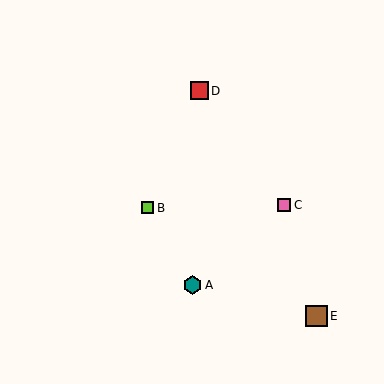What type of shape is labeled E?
Shape E is a brown square.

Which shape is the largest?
The brown square (labeled E) is the largest.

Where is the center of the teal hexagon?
The center of the teal hexagon is at (193, 285).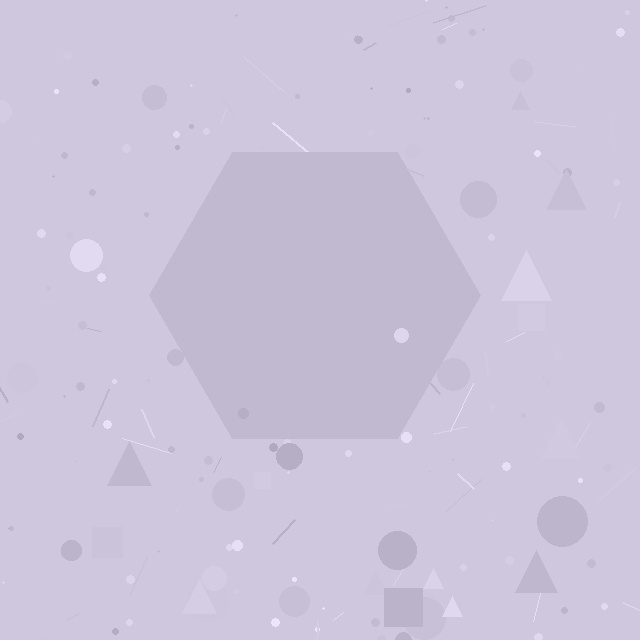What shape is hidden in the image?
A hexagon is hidden in the image.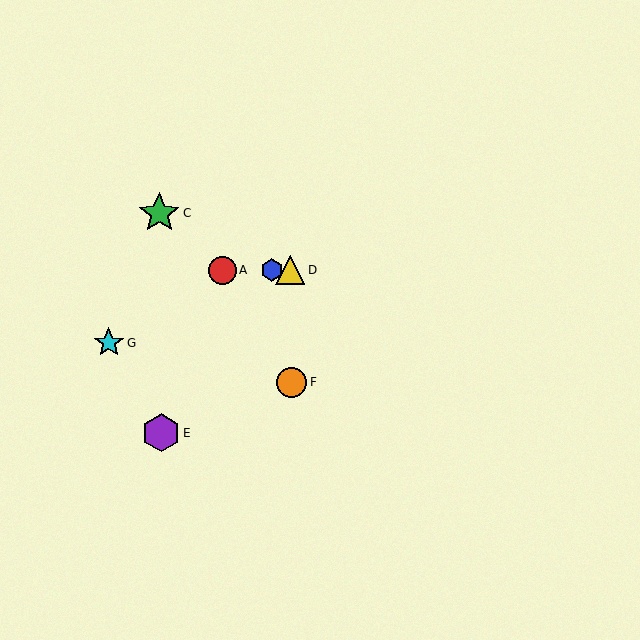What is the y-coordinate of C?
Object C is at y≈213.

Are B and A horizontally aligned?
Yes, both are at y≈270.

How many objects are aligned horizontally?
3 objects (A, B, D) are aligned horizontally.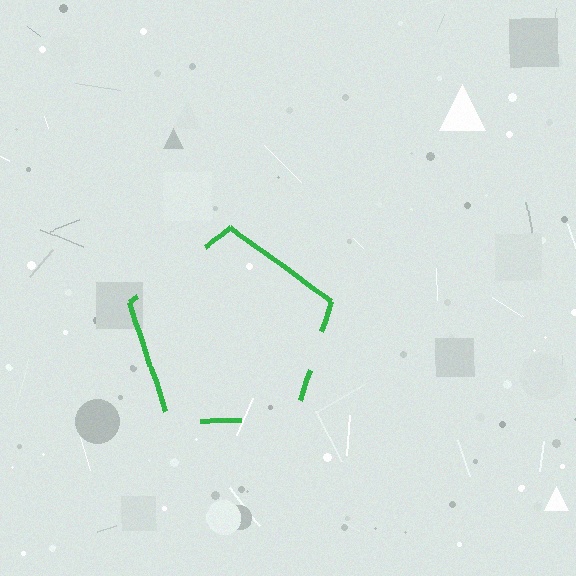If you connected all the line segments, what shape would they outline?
They would outline a pentagon.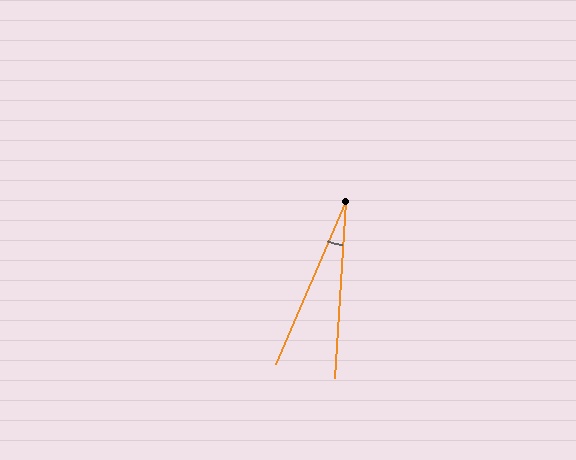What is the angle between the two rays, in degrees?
Approximately 20 degrees.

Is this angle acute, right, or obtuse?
It is acute.